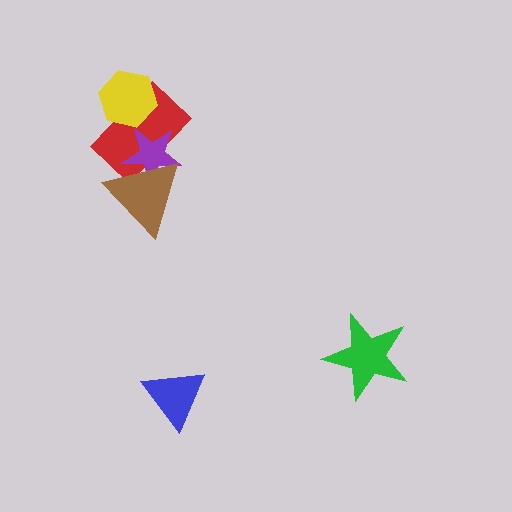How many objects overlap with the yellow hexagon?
1 object overlaps with the yellow hexagon.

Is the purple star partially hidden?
Yes, it is partially covered by another shape.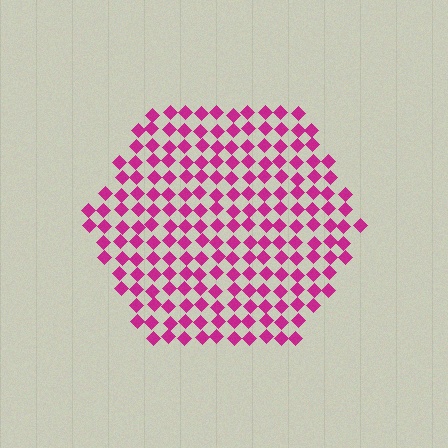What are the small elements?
The small elements are diamonds.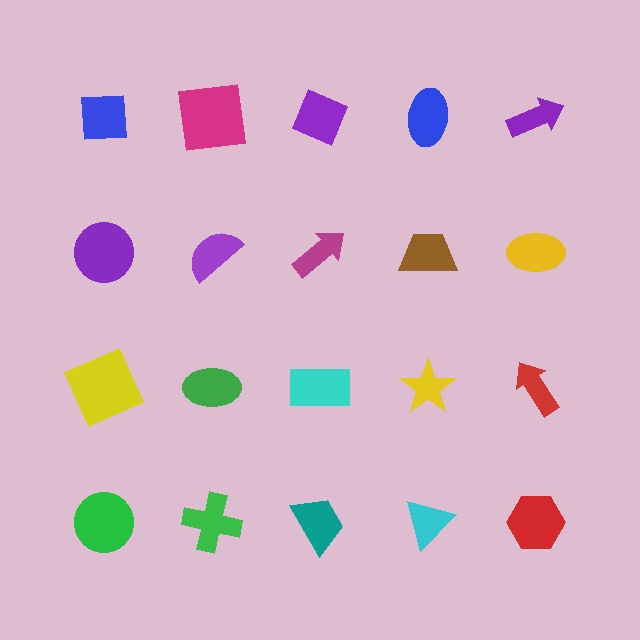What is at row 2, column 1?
A purple circle.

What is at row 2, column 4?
A brown trapezoid.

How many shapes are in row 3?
5 shapes.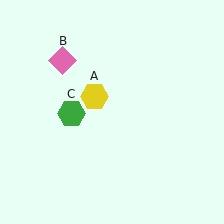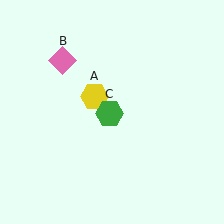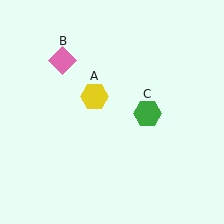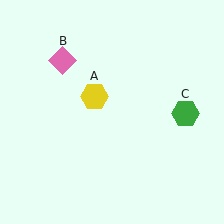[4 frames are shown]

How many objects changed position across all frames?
1 object changed position: green hexagon (object C).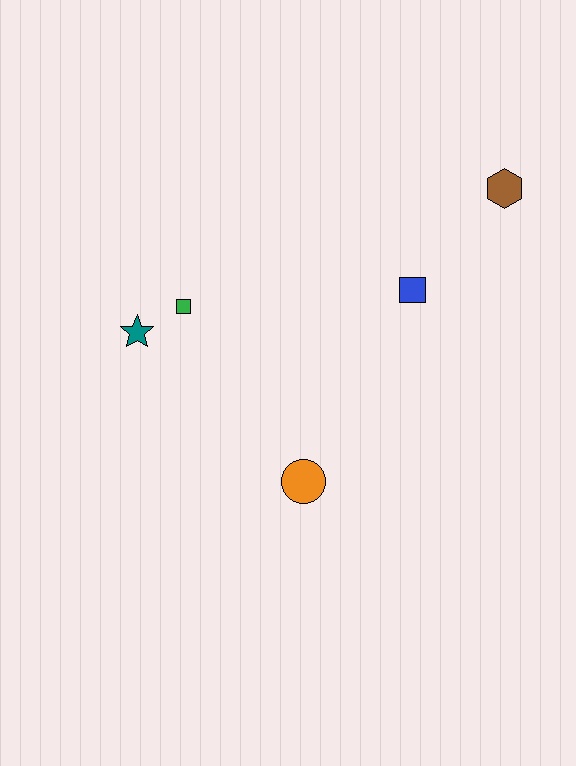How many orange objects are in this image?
There is 1 orange object.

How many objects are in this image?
There are 5 objects.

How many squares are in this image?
There are 2 squares.